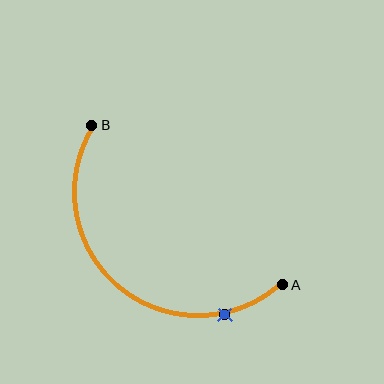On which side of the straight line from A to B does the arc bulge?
The arc bulges below and to the left of the straight line connecting A and B.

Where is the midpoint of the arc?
The arc midpoint is the point on the curve farthest from the straight line joining A and B. It sits below and to the left of that line.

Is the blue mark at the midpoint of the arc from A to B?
No. The blue mark lies on the arc but is closer to endpoint A. The arc midpoint would be at the point on the curve equidistant along the arc from both A and B.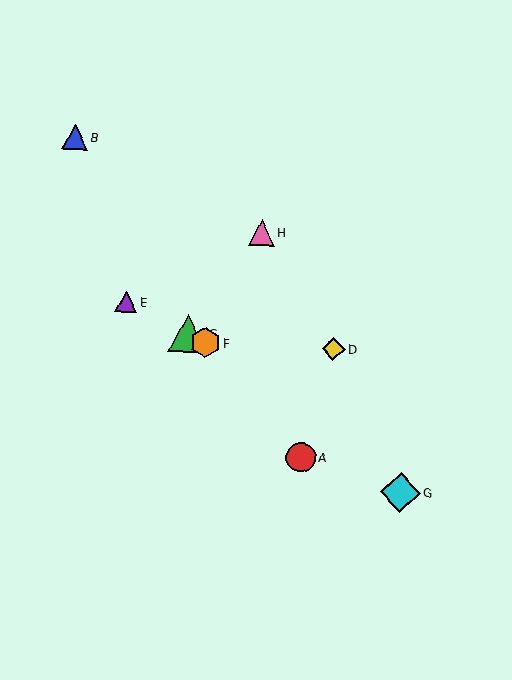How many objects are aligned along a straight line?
3 objects (C, E, F) are aligned along a straight line.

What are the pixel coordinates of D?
Object D is at (333, 349).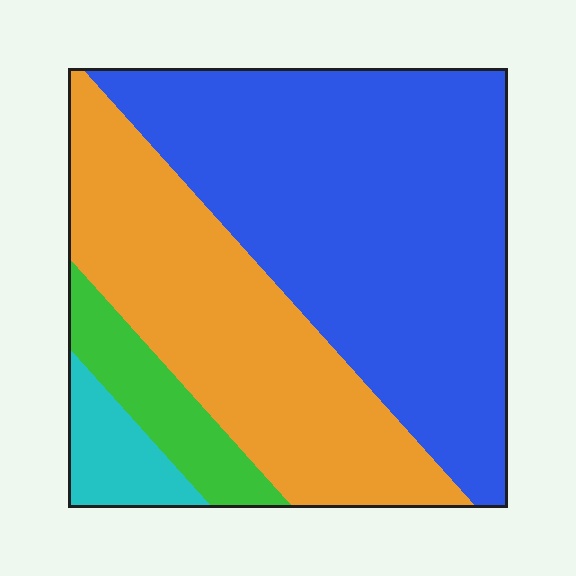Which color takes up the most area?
Blue, at roughly 50%.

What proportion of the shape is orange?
Orange covers roughly 35% of the shape.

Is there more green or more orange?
Orange.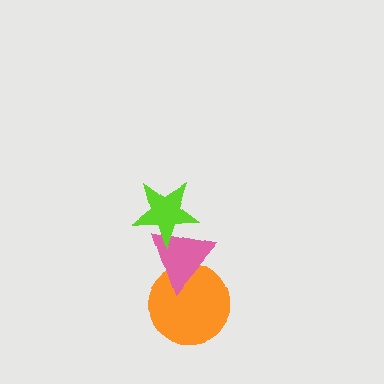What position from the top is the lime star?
The lime star is 1st from the top.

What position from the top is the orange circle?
The orange circle is 3rd from the top.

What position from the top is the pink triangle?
The pink triangle is 2nd from the top.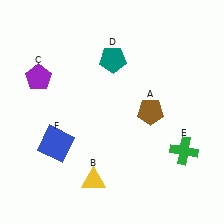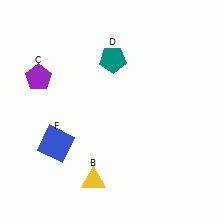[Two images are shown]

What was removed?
The brown pentagon (A), the green cross (E) were removed in Image 2.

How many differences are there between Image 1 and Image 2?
There are 2 differences between the two images.